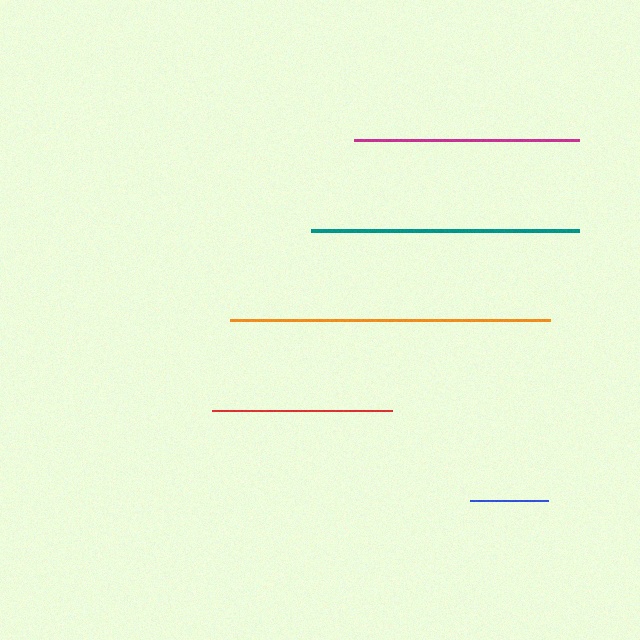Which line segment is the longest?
The orange line is the longest at approximately 320 pixels.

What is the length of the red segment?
The red segment is approximately 180 pixels long.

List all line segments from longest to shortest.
From longest to shortest: orange, teal, magenta, red, blue.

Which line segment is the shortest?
The blue line is the shortest at approximately 78 pixels.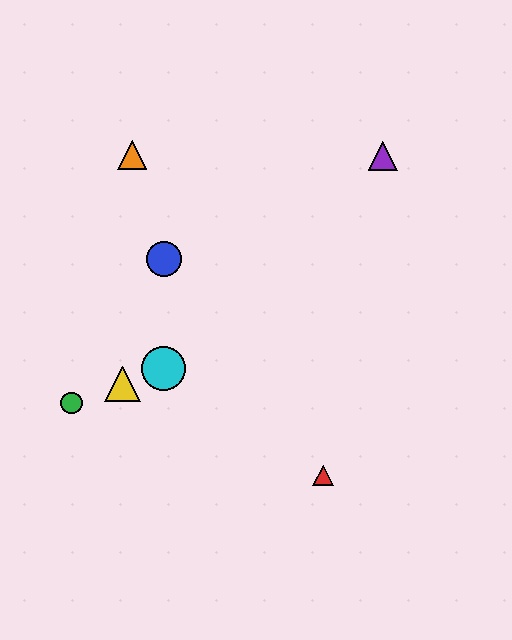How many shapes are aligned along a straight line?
3 shapes (the green circle, the yellow triangle, the cyan circle) are aligned along a straight line.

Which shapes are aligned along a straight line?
The green circle, the yellow triangle, the cyan circle are aligned along a straight line.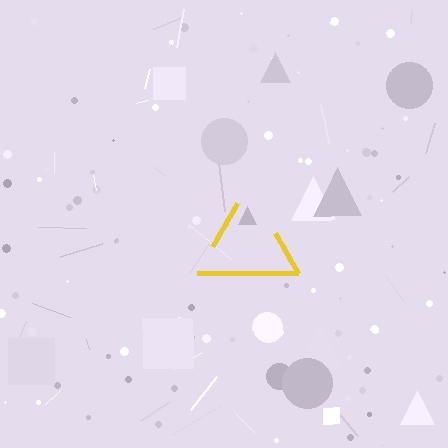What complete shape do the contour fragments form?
The contour fragments form a triangle.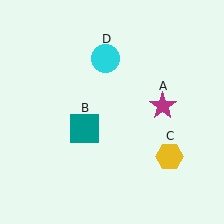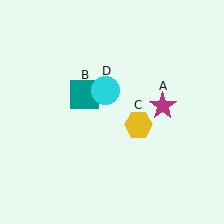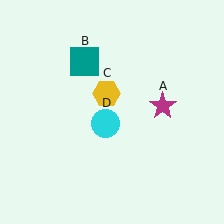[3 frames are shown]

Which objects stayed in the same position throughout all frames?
Magenta star (object A) remained stationary.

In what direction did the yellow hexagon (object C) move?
The yellow hexagon (object C) moved up and to the left.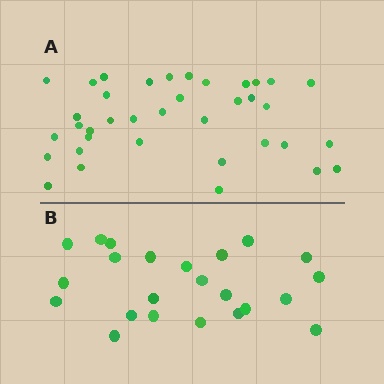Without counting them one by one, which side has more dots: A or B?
Region A (the top region) has more dots.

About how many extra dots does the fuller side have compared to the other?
Region A has approximately 15 more dots than region B.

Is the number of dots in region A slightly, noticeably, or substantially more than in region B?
Region A has substantially more. The ratio is roughly 1.6 to 1.